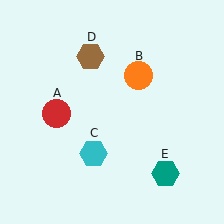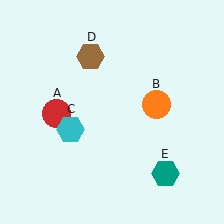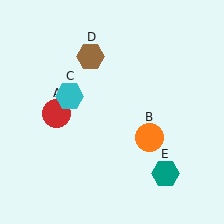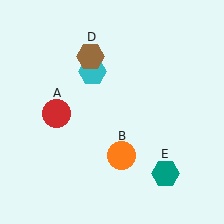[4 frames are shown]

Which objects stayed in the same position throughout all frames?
Red circle (object A) and brown hexagon (object D) and teal hexagon (object E) remained stationary.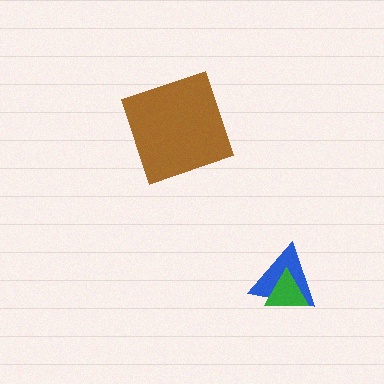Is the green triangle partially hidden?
No, no other shape covers it.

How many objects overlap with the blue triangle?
1 object overlaps with the blue triangle.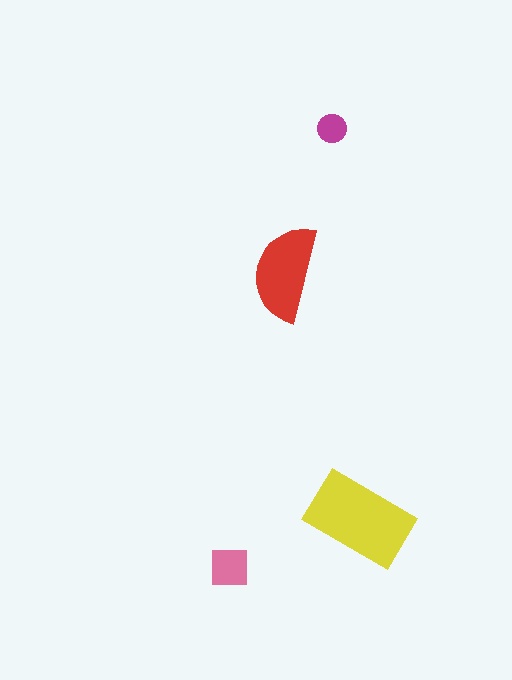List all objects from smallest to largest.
The magenta circle, the pink square, the red semicircle, the yellow rectangle.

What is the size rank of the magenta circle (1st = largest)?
4th.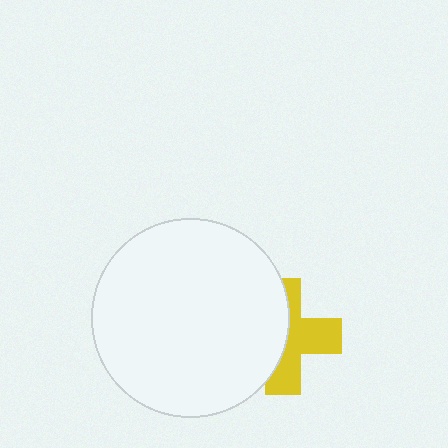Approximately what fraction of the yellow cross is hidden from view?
Roughly 48% of the yellow cross is hidden behind the white circle.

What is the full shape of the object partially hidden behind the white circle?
The partially hidden object is a yellow cross.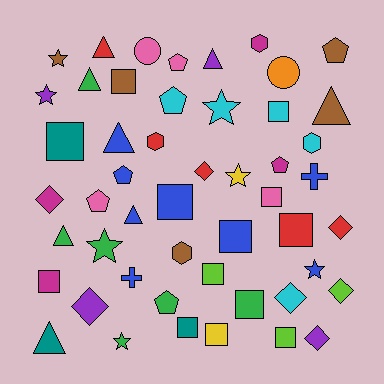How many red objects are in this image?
There are 5 red objects.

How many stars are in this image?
There are 7 stars.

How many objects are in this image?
There are 50 objects.